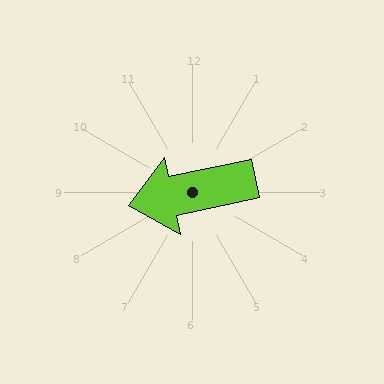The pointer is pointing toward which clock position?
Roughly 9 o'clock.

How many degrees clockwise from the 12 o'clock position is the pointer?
Approximately 258 degrees.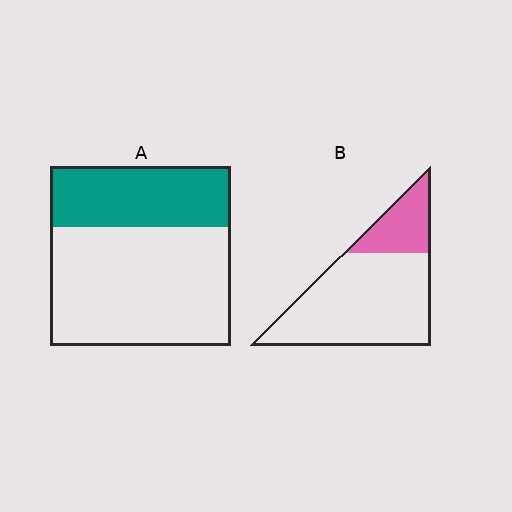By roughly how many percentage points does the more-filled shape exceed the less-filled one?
By roughly 10 percentage points (A over B).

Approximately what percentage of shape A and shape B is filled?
A is approximately 35% and B is approximately 25%.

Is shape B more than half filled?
No.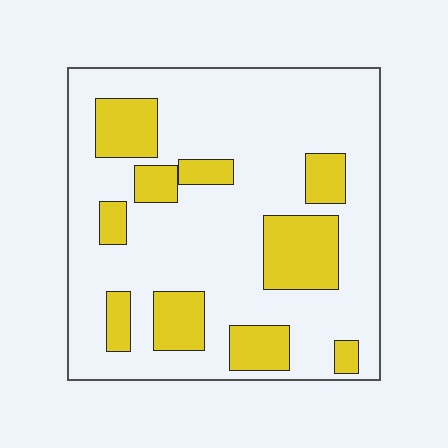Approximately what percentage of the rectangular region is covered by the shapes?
Approximately 25%.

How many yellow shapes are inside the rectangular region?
10.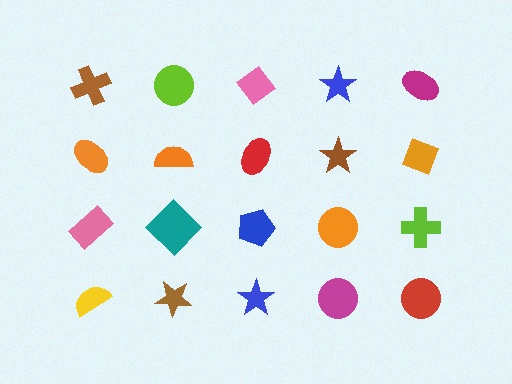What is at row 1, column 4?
A blue star.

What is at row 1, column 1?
A brown cross.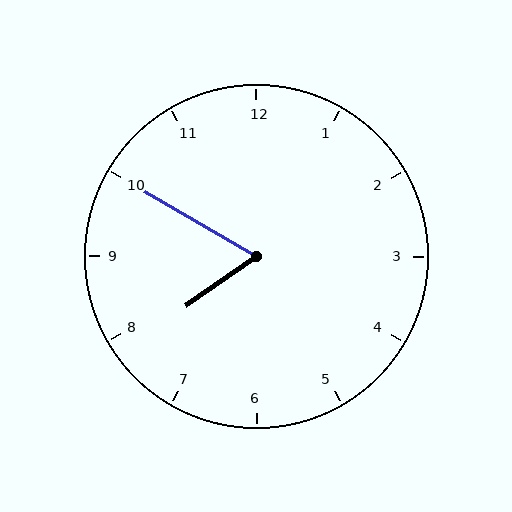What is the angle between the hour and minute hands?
Approximately 65 degrees.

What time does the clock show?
7:50.